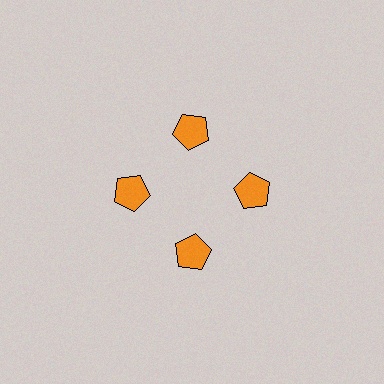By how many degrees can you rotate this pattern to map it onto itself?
The pattern maps onto itself every 90 degrees of rotation.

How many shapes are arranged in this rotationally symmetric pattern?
There are 4 shapes, arranged in 4 groups of 1.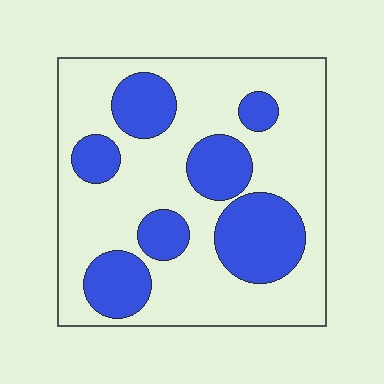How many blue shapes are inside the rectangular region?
7.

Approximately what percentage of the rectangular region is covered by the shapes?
Approximately 30%.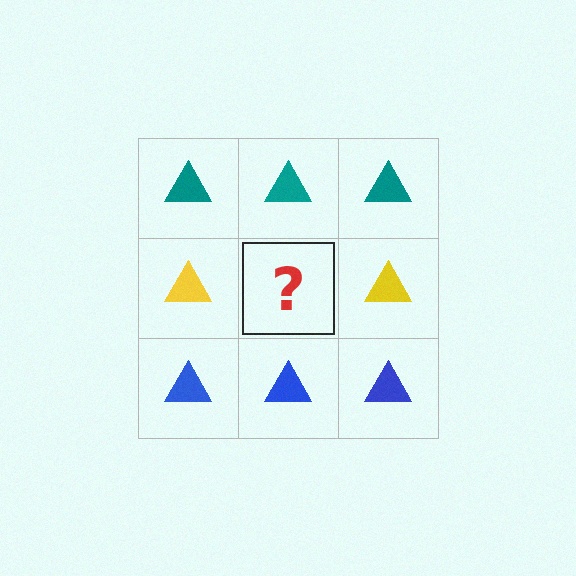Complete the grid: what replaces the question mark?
The question mark should be replaced with a yellow triangle.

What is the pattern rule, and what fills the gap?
The rule is that each row has a consistent color. The gap should be filled with a yellow triangle.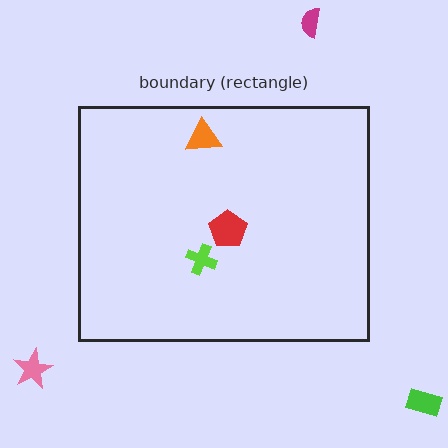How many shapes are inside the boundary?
3 inside, 3 outside.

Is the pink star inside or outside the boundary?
Outside.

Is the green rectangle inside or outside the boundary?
Outside.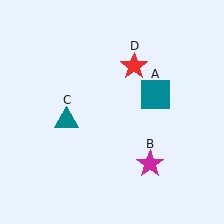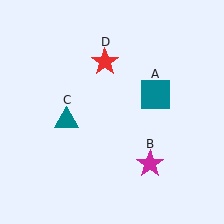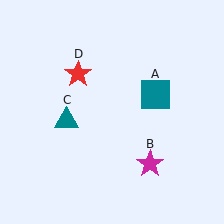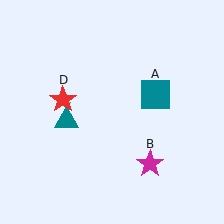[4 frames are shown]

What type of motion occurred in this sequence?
The red star (object D) rotated counterclockwise around the center of the scene.